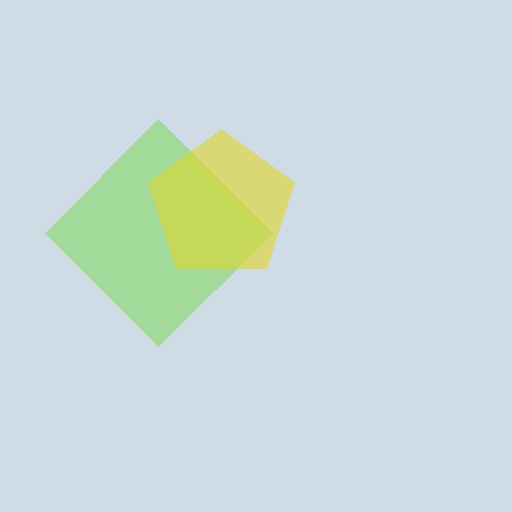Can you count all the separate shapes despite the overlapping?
Yes, there are 2 separate shapes.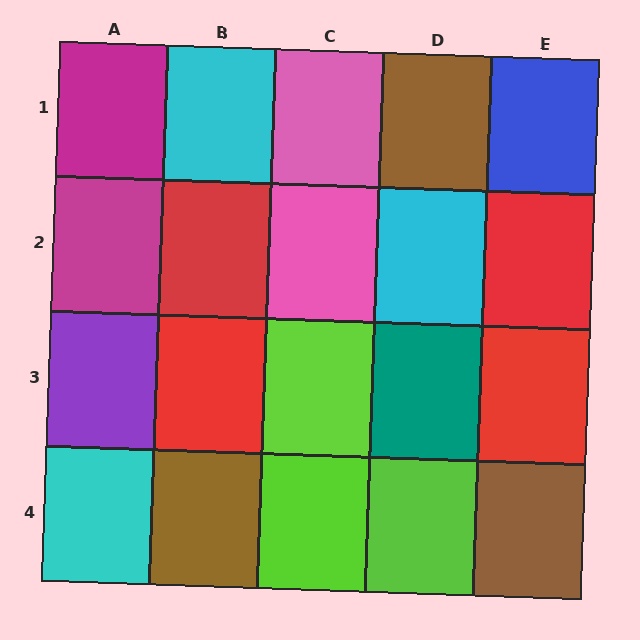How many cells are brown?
3 cells are brown.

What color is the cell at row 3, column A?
Purple.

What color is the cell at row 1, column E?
Blue.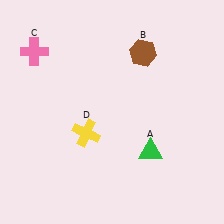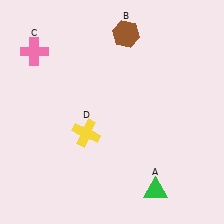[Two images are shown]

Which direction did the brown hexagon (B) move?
The brown hexagon (B) moved up.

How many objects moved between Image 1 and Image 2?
2 objects moved between the two images.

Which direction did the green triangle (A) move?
The green triangle (A) moved down.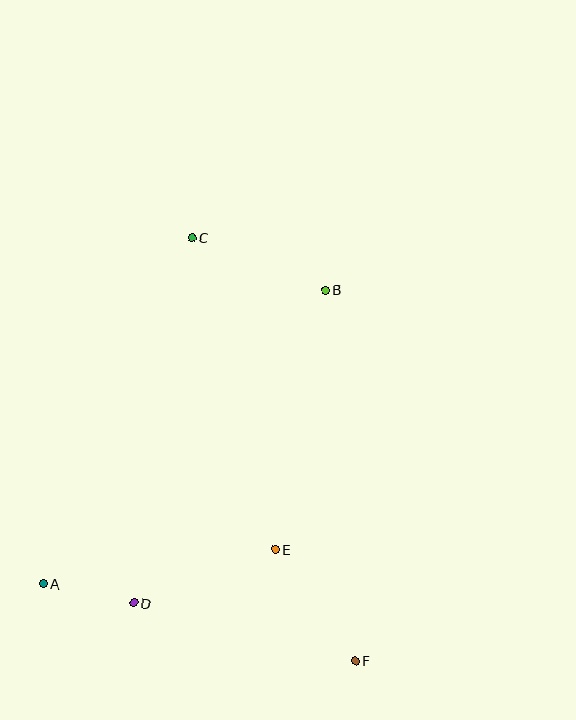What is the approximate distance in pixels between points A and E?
The distance between A and E is approximately 234 pixels.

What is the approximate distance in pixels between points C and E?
The distance between C and E is approximately 323 pixels.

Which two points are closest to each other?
Points A and D are closest to each other.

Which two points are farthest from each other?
Points C and F are farthest from each other.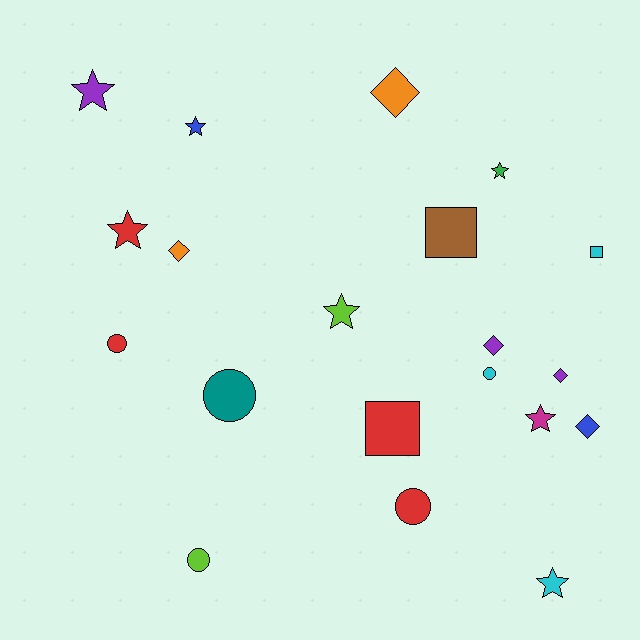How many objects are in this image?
There are 20 objects.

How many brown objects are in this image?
There is 1 brown object.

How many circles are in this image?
There are 5 circles.